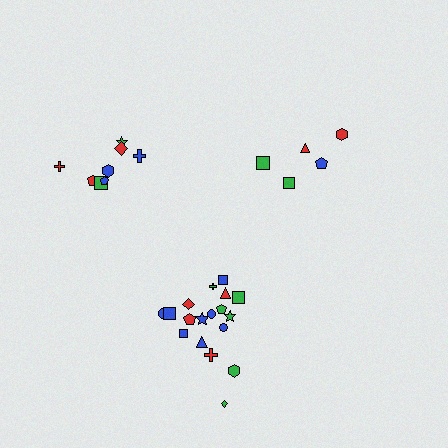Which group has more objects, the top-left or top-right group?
The top-left group.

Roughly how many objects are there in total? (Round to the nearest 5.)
Roughly 30 objects in total.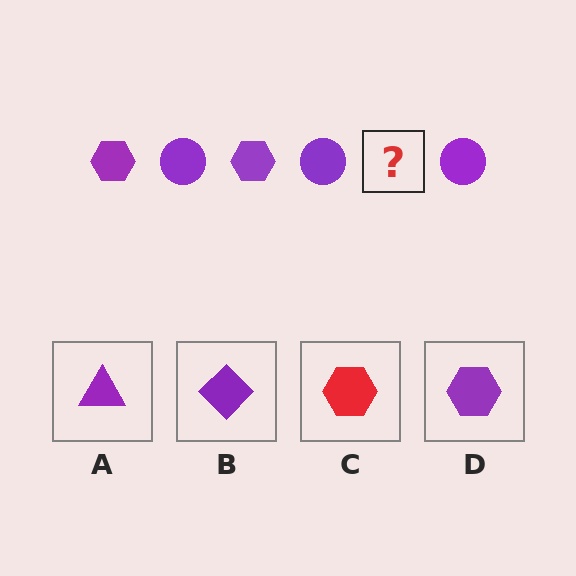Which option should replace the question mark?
Option D.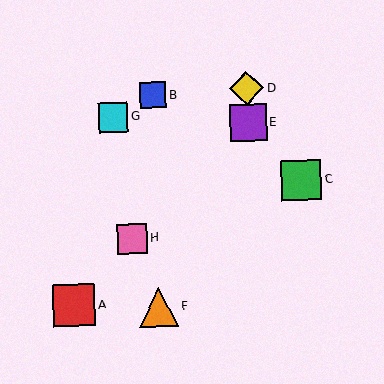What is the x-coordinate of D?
Object D is at x≈247.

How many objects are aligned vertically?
2 objects (D, E) are aligned vertically.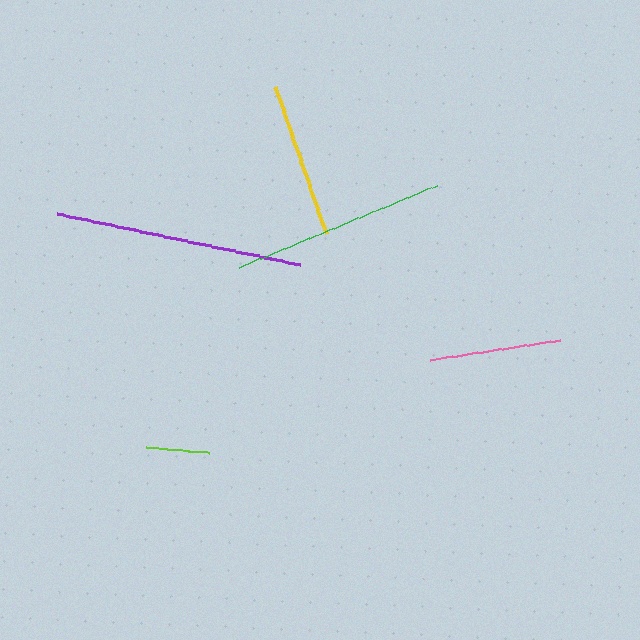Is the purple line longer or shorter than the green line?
The purple line is longer than the green line.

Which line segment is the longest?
The purple line is the longest at approximately 248 pixels.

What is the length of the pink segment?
The pink segment is approximately 131 pixels long.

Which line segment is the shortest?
The lime line is the shortest at approximately 64 pixels.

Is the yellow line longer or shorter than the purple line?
The purple line is longer than the yellow line.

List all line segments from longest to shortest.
From longest to shortest: purple, green, yellow, pink, lime.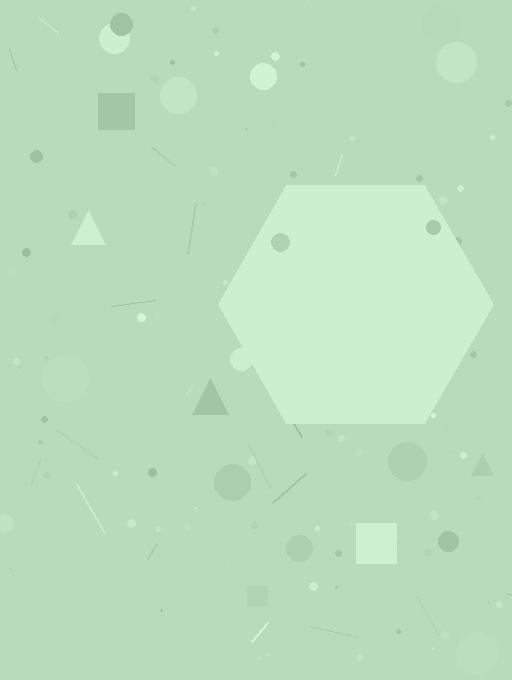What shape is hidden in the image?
A hexagon is hidden in the image.